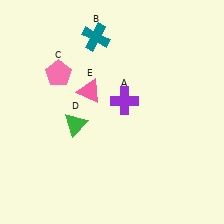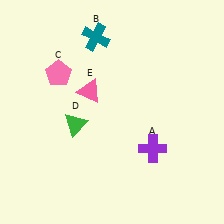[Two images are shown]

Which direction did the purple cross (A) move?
The purple cross (A) moved down.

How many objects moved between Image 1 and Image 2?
1 object moved between the two images.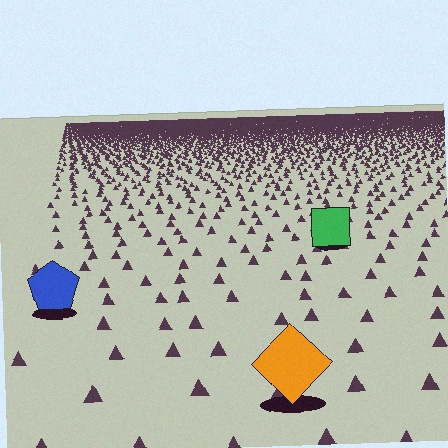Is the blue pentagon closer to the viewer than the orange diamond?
No. The orange diamond is closer — you can tell from the texture gradient: the ground texture is coarser near it.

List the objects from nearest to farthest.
From nearest to farthest: the orange diamond, the blue pentagon, the green square.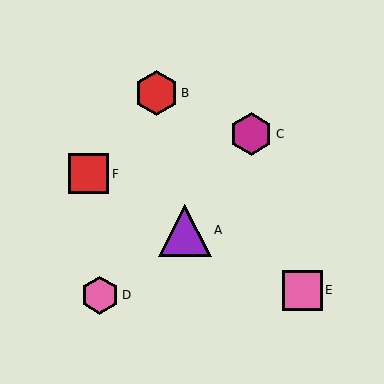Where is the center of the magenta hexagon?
The center of the magenta hexagon is at (251, 134).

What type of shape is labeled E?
Shape E is a pink square.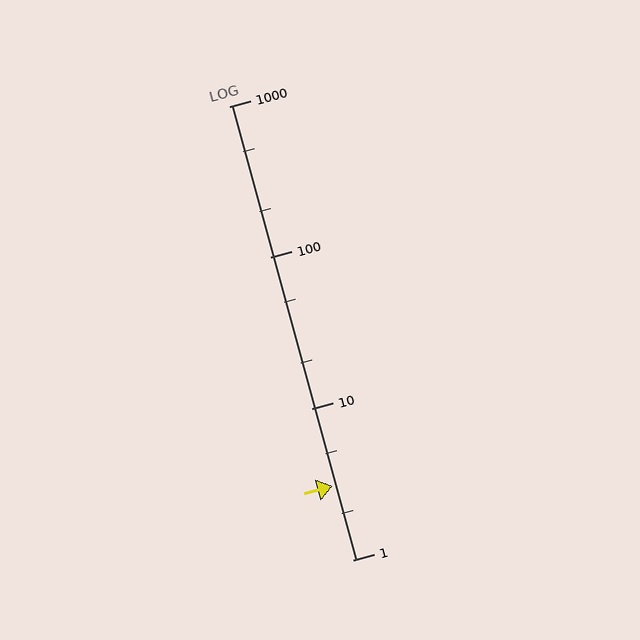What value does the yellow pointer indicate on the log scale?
The pointer indicates approximately 3.1.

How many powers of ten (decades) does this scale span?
The scale spans 3 decades, from 1 to 1000.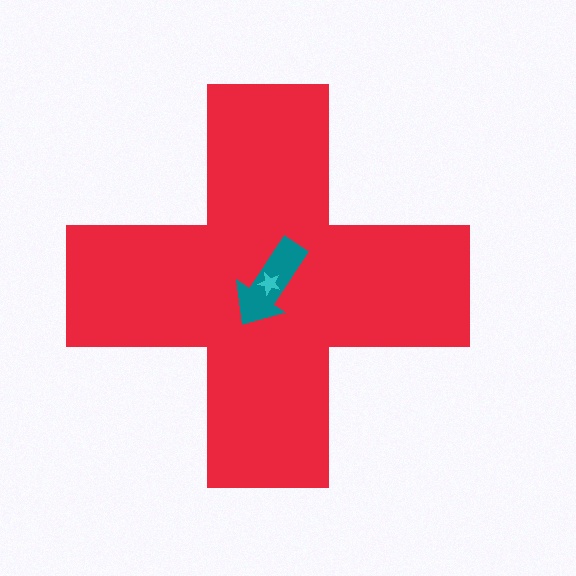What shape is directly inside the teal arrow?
The cyan star.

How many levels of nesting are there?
3.